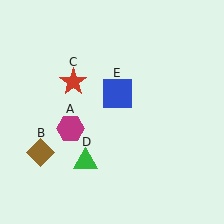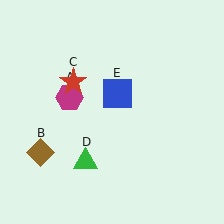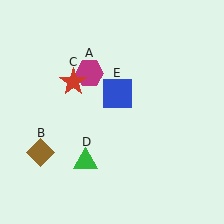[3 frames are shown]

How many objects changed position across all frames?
1 object changed position: magenta hexagon (object A).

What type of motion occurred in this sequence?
The magenta hexagon (object A) rotated clockwise around the center of the scene.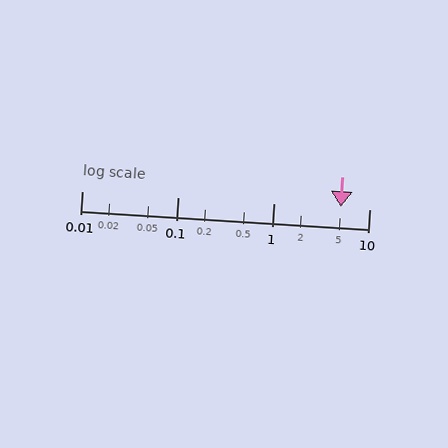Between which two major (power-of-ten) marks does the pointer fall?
The pointer is between 1 and 10.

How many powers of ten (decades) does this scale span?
The scale spans 3 decades, from 0.01 to 10.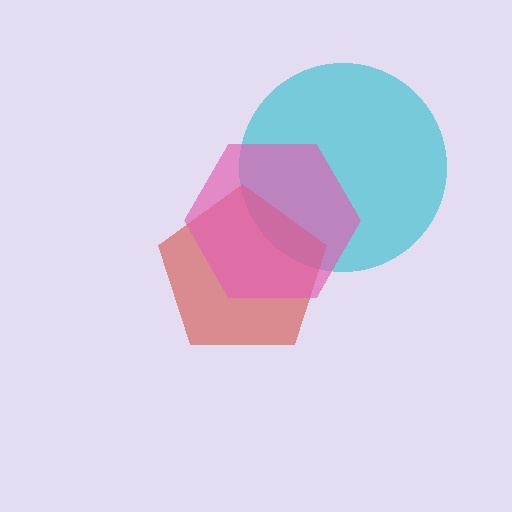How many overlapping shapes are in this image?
There are 3 overlapping shapes in the image.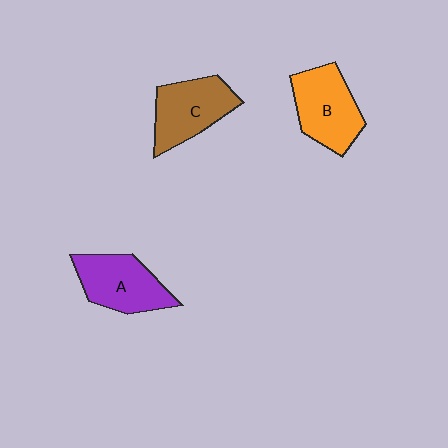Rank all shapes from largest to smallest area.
From largest to smallest: B (orange), A (purple), C (brown).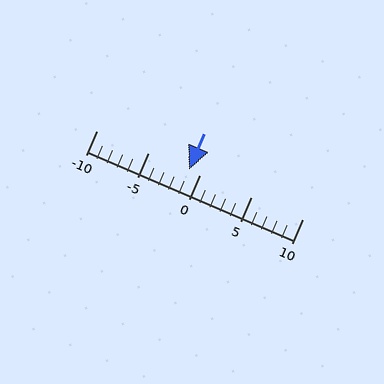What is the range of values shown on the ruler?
The ruler shows values from -10 to 10.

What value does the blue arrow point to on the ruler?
The blue arrow points to approximately -1.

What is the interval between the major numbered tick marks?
The major tick marks are spaced 5 units apart.